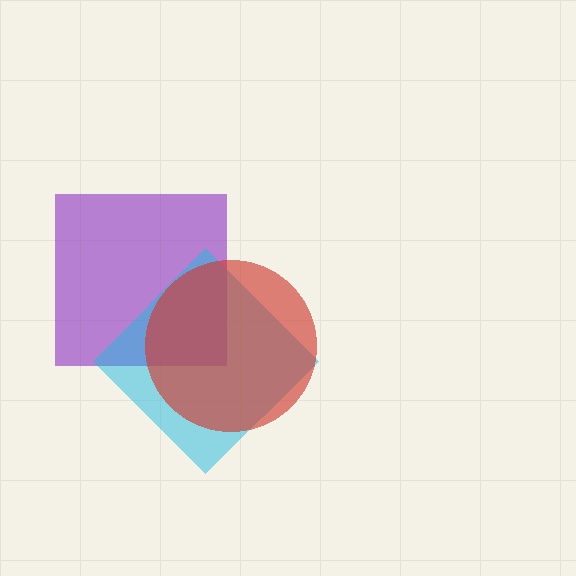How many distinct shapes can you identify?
There are 3 distinct shapes: a purple square, a cyan diamond, a red circle.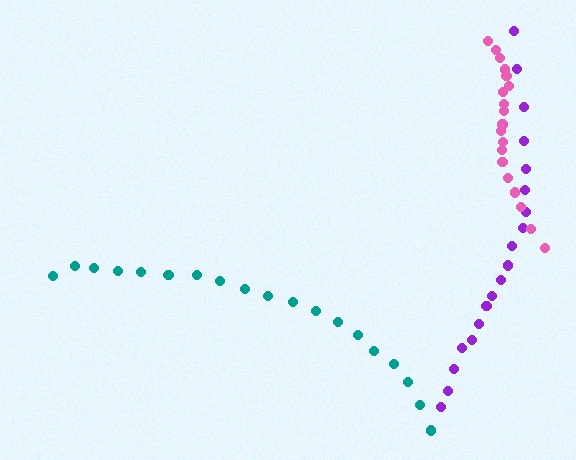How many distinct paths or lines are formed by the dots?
There are 3 distinct paths.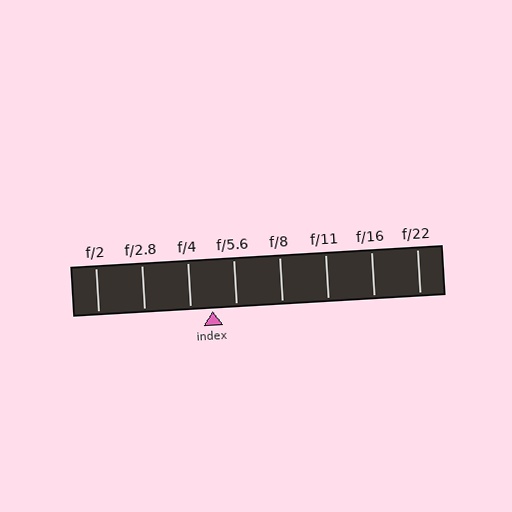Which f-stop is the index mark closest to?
The index mark is closest to f/4.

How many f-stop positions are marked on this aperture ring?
There are 8 f-stop positions marked.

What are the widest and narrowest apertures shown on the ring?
The widest aperture shown is f/2 and the narrowest is f/22.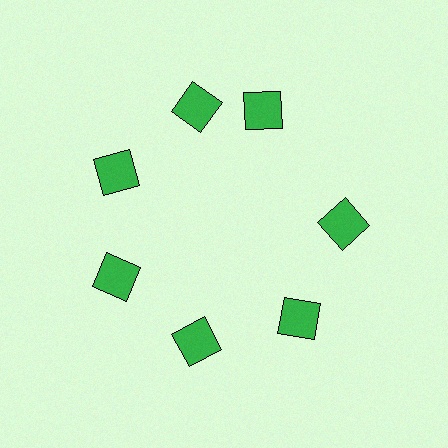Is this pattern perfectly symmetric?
No. The 7 green squares are arranged in a ring, but one element near the 1 o'clock position is rotated out of alignment along the ring, breaking the 7-fold rotational symmetry.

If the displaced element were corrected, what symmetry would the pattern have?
It would have 7-fold rotational symmetry — the pattern would map onto itself every 51 degrees.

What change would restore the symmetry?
The symmetry would be restored by rotating it back into even spacing with its neighbors so that all 7 squares sit at equal angles and equal distance from the center.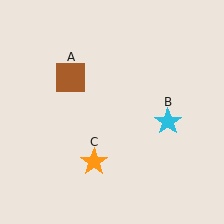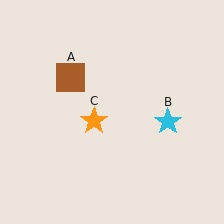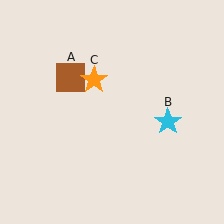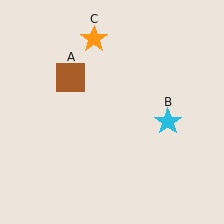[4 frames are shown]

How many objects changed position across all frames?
1 object changed position: orange star (object C).